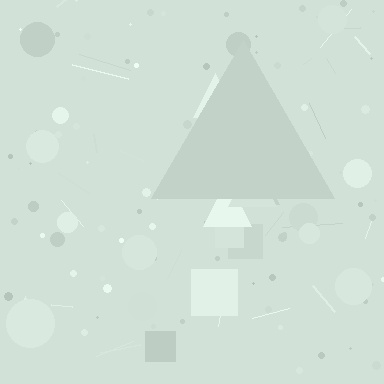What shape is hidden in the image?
A triangle is hidden in the image.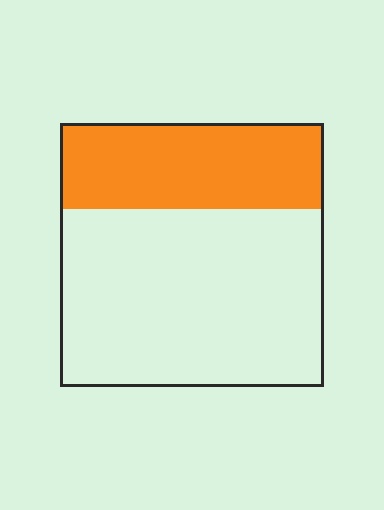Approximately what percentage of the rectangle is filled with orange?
Approximately 35%.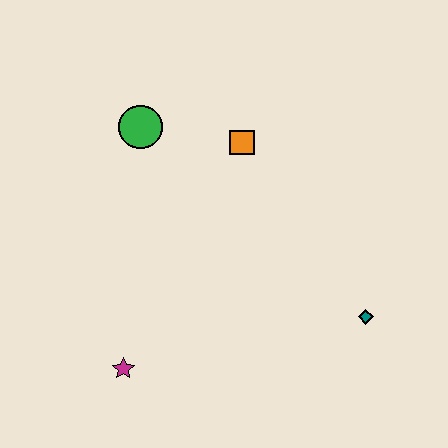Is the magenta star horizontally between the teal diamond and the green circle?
No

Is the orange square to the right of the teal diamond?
No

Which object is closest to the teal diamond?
The orange square is closest to the teal diamond.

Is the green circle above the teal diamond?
Yes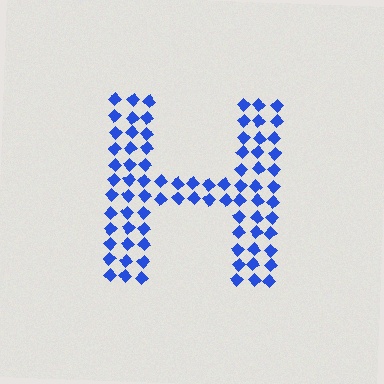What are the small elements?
The small elements are diamonds.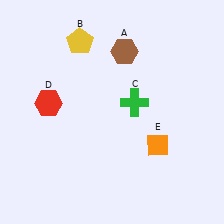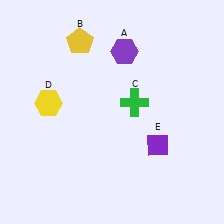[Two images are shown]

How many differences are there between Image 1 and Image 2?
There are 3 differences between the two images.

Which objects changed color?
A changed from brown to purple. D changed from red to yellow. E changed from orange to purple.